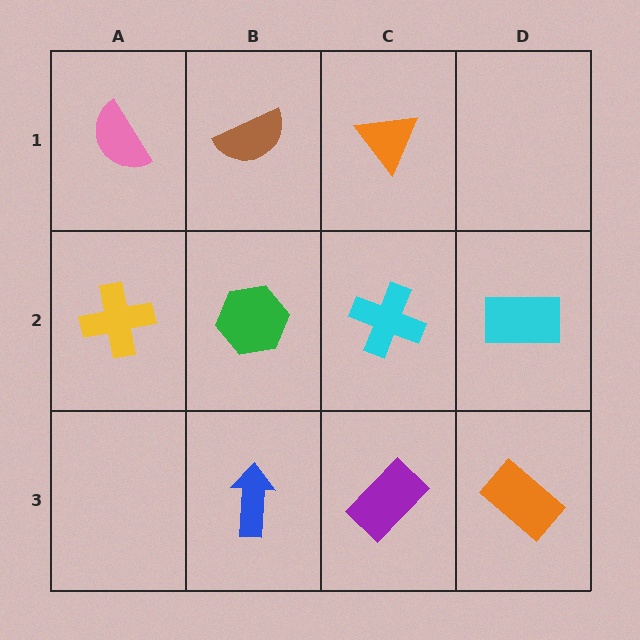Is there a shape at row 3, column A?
No, that cell is empty.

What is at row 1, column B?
A brown semicircle.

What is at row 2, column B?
A green hexagon.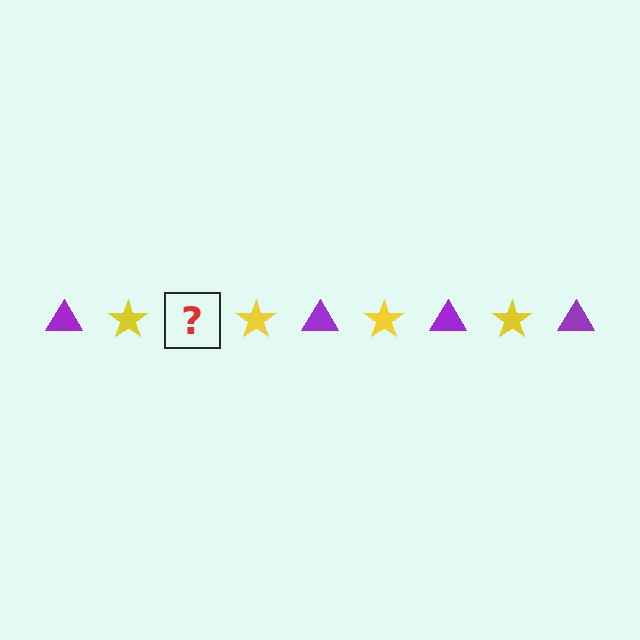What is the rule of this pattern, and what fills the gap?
The rule is that the pattern alternates between purple triangle and yellow star. The gap should be filled with a purple triangle.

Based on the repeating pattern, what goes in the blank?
The blank should be a purple triangle.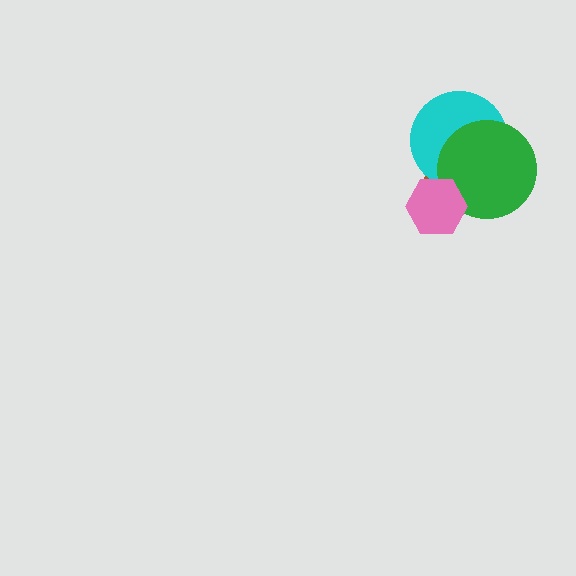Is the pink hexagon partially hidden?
No, no other shape covers it.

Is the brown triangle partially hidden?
Yes, it is partially covered by another shape.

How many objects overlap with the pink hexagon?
3 objects overlap with the pink hexagon.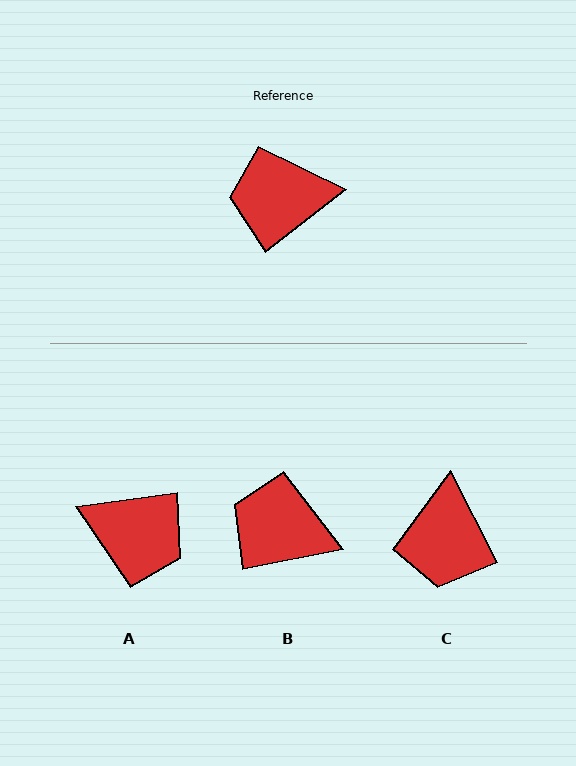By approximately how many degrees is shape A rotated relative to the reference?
Approximately 150 degrees counter-clockwise.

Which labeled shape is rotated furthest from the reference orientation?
A, about 150 degrees away.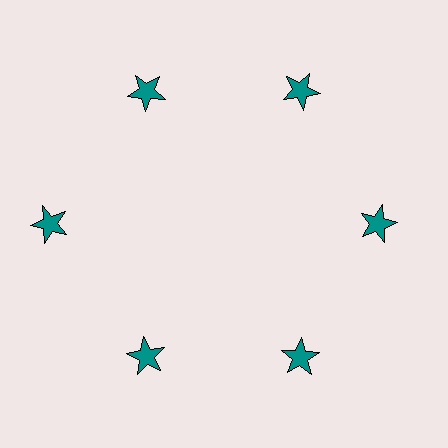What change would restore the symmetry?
The symmetry would be restored by moving it inward, back onto the ring so that all 6 stars sit at equal angles and equal distance from the center.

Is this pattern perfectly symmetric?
No. The 6 teal stars are arranged in a ring, but one element near the 9 o'clock position is pushed outward from the center, breaking the 6-fold rotational symmetry.